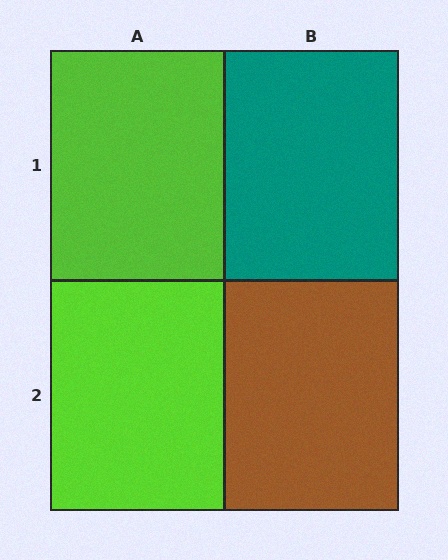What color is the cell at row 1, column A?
Lime.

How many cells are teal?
1 cell is teal.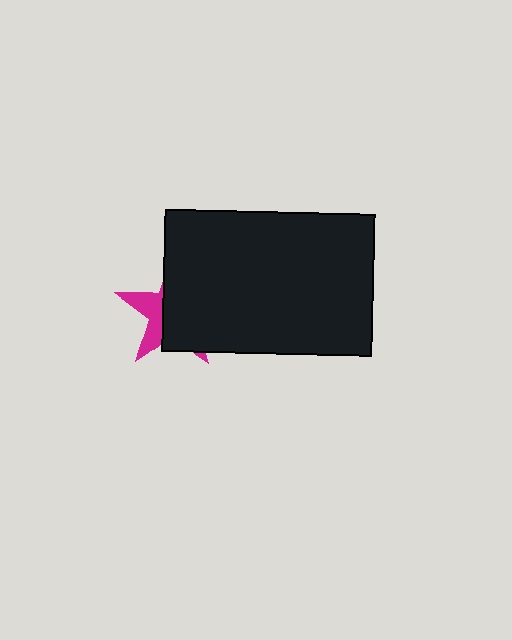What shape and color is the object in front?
The object in front is a black rectangle.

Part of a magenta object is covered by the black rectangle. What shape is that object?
It is a star.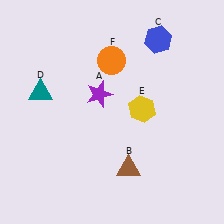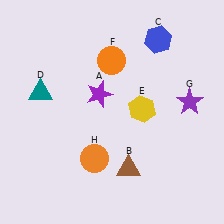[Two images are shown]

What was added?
A purple star (G), an orange circle (H) were added in Image 2.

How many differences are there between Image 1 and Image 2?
There are 2 differences between the two images.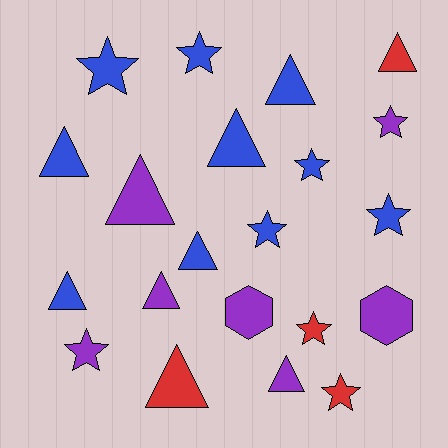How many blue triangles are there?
There are 5 blue triangles.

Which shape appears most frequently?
Triangle, with 10 objects.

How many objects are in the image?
There are 21 objects.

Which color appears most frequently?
Blue, with 10 objects.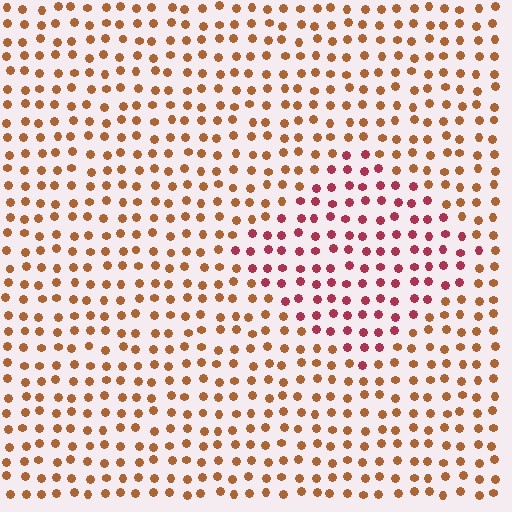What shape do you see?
I see a diamond.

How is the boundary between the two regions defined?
The boundary is defined purely by a slight shift in hue (about 39 degrees). Spacing, size, and orientation are identical on both sides.